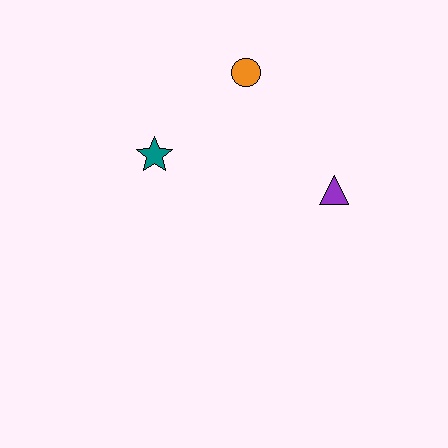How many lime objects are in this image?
There are no lime objects.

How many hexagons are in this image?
There are no hexagons.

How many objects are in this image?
There are 3 objects.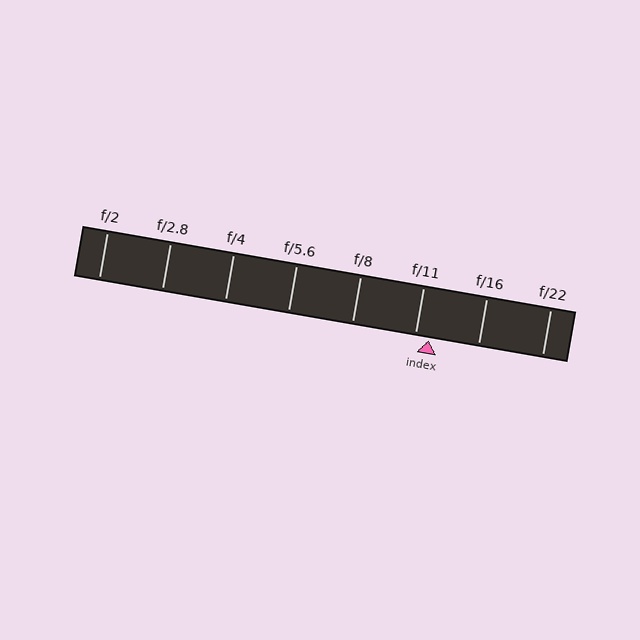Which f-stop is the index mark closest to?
The index mark is closest to f/11.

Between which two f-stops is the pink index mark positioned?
The index mark is between f/11 and f/16.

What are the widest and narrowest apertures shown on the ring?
The widest aperture shown is f/2 and the narrowest is f/22.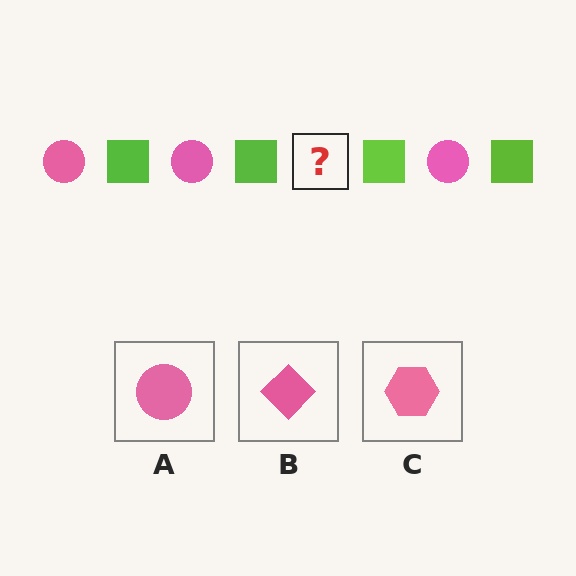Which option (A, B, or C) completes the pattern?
A.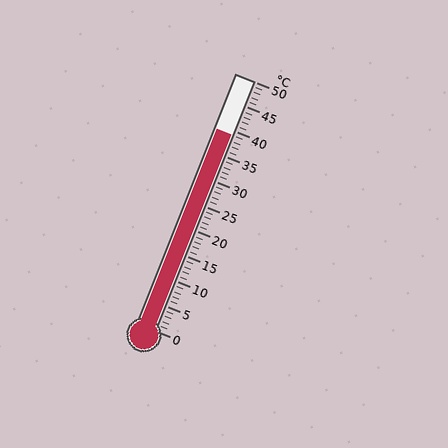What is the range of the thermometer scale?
The thermometer scale ranges from 0°C to 50°C.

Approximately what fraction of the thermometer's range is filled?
The thermometer is filled to approximately 80% of its range.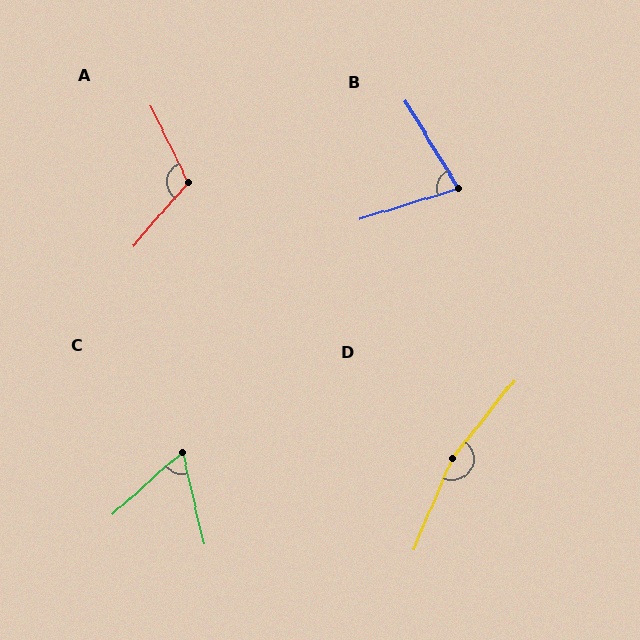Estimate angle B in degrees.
Approximately 76 degrees.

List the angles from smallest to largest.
C (61°), B (76°), A (112°), D (164°).